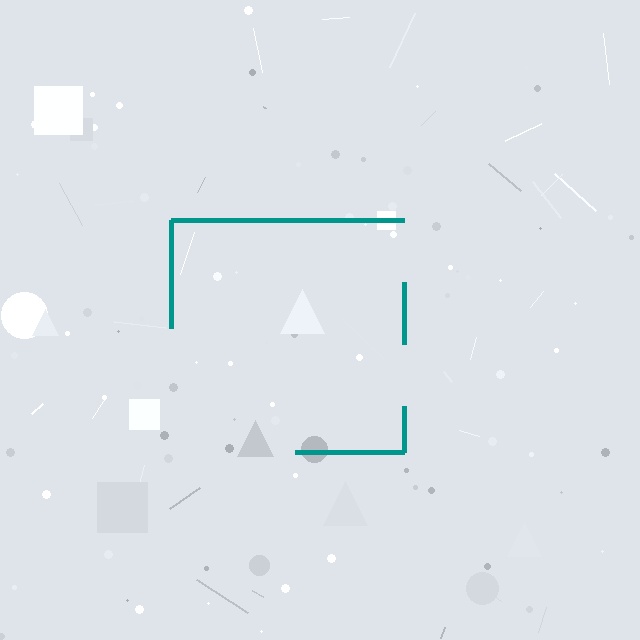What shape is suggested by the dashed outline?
The dashed outline suggests a square.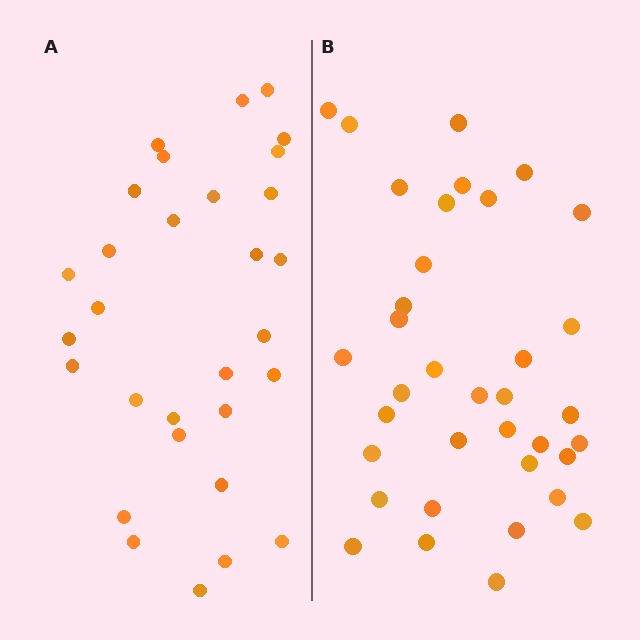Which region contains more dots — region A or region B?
Region B (the right region) has more dots.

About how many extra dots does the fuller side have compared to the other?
Region B has about 6 more dots than region A.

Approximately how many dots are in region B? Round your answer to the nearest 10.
About 40 dots. (The exact count is 36, which rounds to 40.)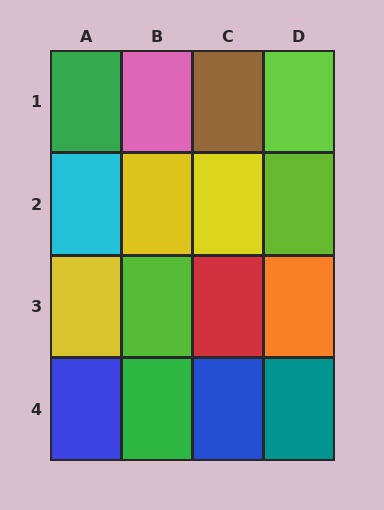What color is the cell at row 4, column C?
Blue.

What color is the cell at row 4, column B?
Green.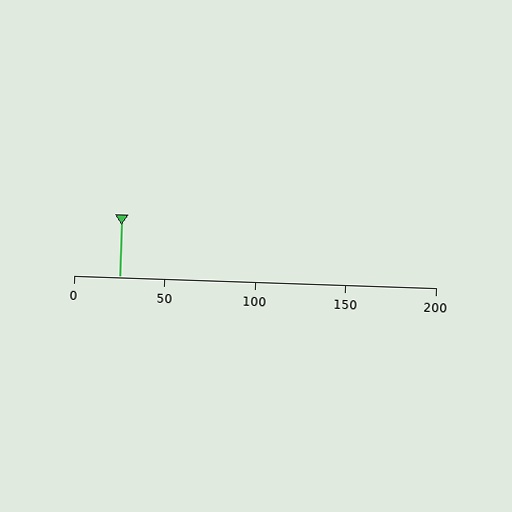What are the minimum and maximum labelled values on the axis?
The axis runs from 0 to 200.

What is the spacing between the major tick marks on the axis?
The major ticks are spaced 50 apart.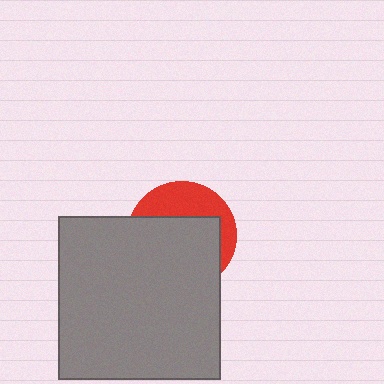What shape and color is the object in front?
The object in front is a gray square.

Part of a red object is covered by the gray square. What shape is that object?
It is a circle.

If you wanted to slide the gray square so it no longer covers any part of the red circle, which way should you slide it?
Slide it down — that is the most direct way to separate the two shapes.